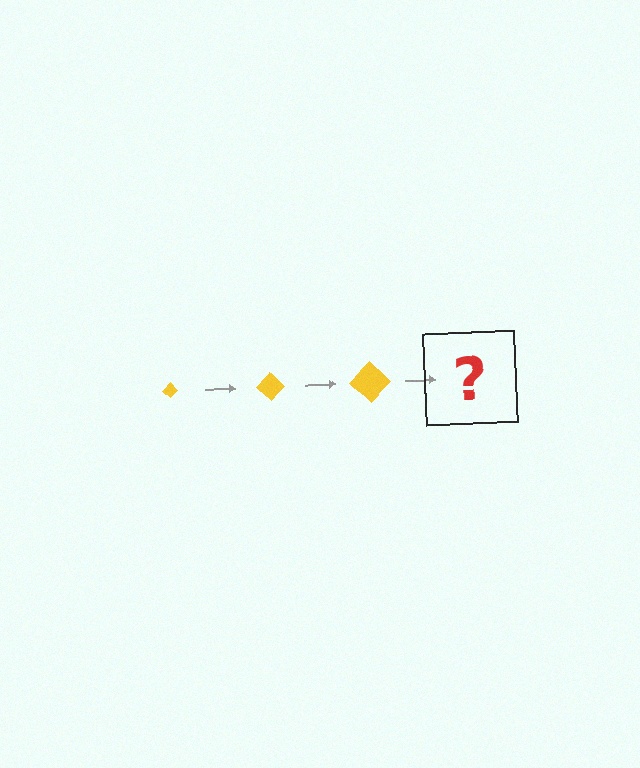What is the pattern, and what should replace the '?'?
The pattern is that the diamond gets progressively larger each step. The '?' should be a yellow diamond, larger than the previous one.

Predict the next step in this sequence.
The next step is a yellow diamond, larger than the previous one.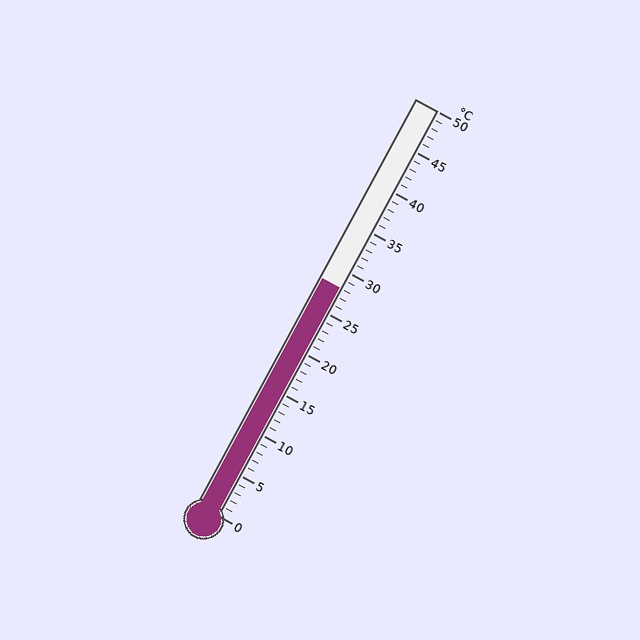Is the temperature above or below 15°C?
The temperature is above 15°C.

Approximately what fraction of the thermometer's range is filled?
The thermometer is filled to approximately 55% of its range.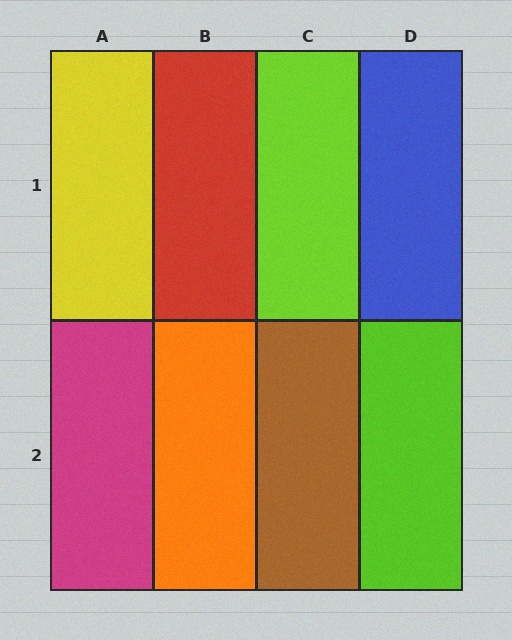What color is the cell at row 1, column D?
Blue.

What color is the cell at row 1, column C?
Lime.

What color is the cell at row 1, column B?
Red.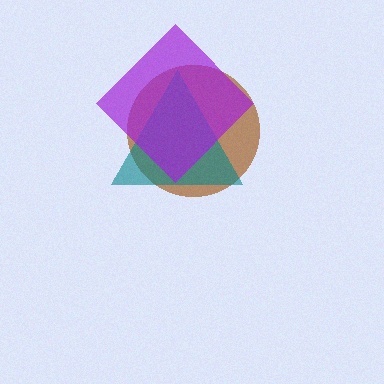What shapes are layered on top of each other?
The layered shapes are: a brown circle, a teal triangle, a purple diamond.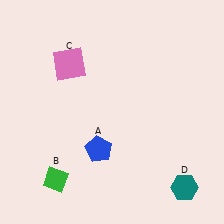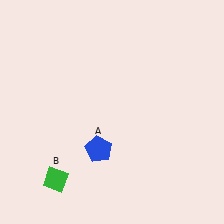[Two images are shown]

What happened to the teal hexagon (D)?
The teal hexagon (D) was removed in Image 2. It was in the bottom-right area of Image 1.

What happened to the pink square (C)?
The pink square (C) was removed in Image 2. It was in the top-left area of Image 1.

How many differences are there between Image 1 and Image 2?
There are 2 differences between the two images.